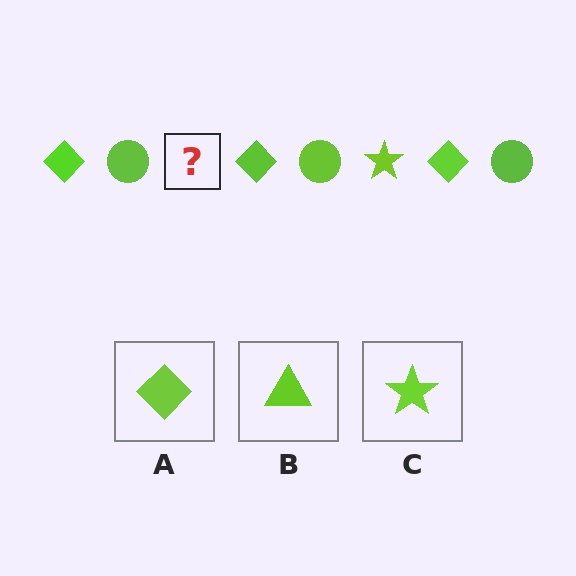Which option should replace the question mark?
Option C.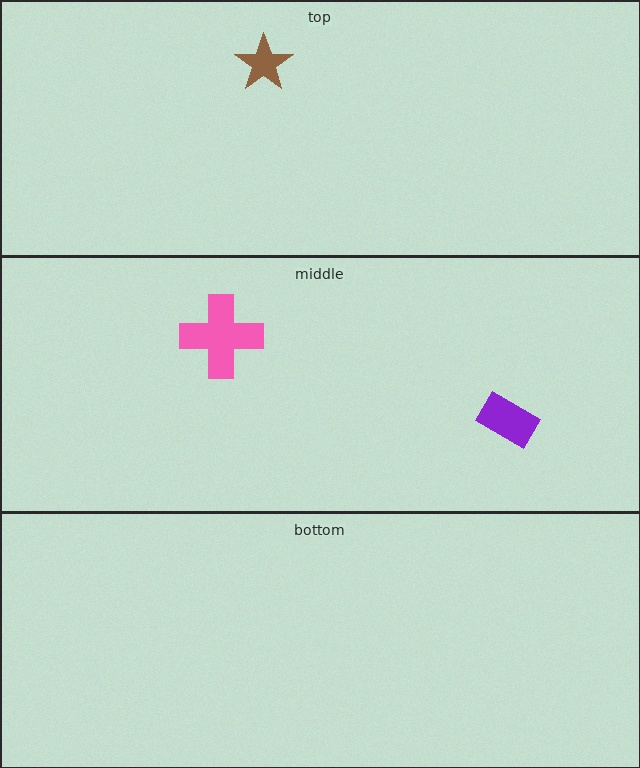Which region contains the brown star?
The top region.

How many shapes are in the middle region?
2.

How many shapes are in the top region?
1.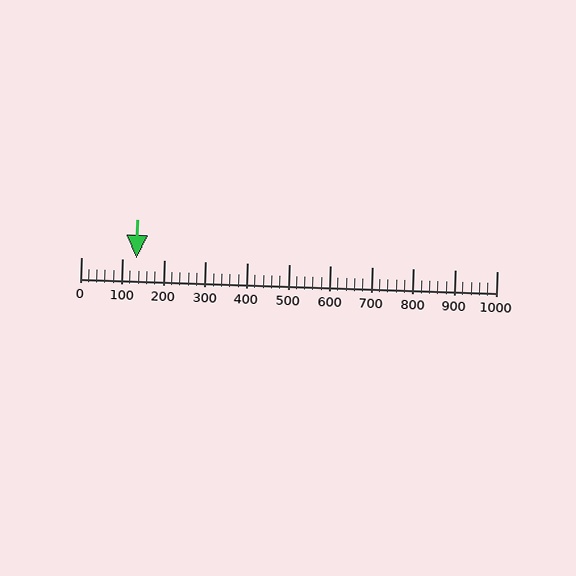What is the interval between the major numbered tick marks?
The major tick marks are spaced 100 units apart.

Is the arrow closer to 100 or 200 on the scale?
The arrow is closer to 100.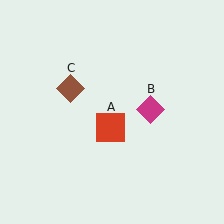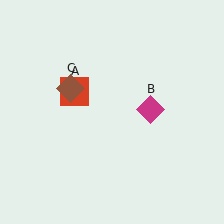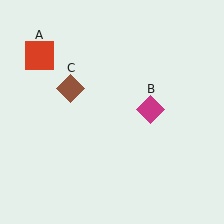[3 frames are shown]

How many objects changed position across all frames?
1 object changed position: red square (object A).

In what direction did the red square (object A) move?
The red square (object A) moved up and to the left.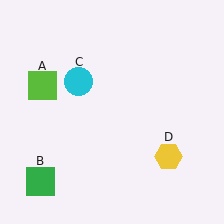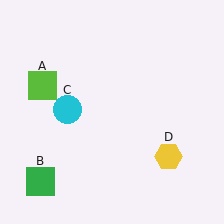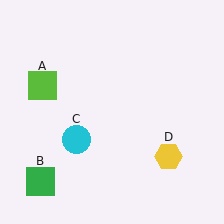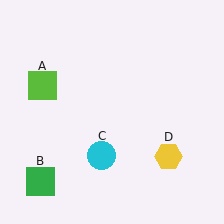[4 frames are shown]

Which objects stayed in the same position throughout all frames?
Lime square (object A) and green square (object B) and yellow hexagon (object D) remained stationary.